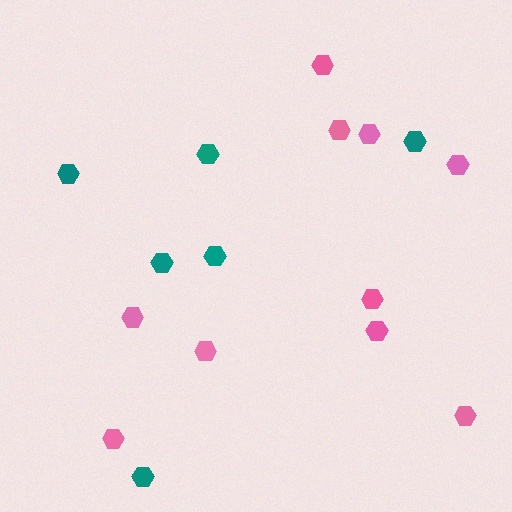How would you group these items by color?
There are 2 groups: one group of teal hexagons (6) and one group of pink hexagons (10).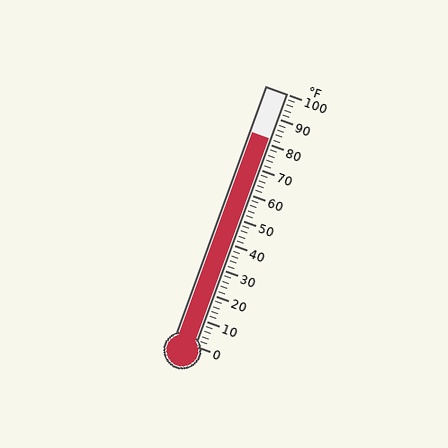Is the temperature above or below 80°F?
The temperature is above 80°F.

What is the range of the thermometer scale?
The thermometer scale ranges from 0°F to 100°F.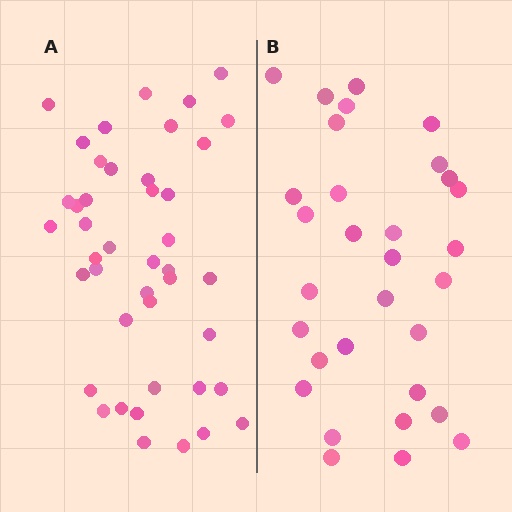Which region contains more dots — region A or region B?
Region A (the left region) has more dots.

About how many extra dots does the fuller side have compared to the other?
Region A has roughly 12 or so more dots than region B.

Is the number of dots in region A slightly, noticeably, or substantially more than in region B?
Region A has noticeably more, but not dramatically so. The ratio is roughly 1.4 to 1.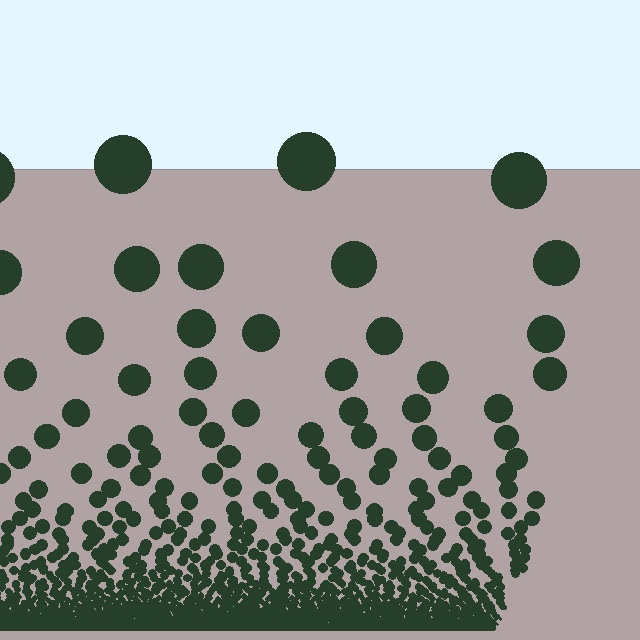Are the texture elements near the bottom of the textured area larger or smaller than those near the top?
Smaller. The gradient is inverted — elements near the bottom are smaller and denser.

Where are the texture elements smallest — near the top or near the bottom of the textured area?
Near the bottom.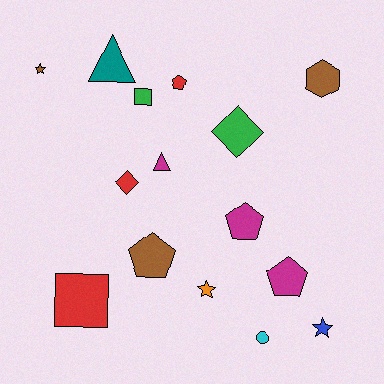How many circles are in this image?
There is 1 circle.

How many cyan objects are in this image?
There is 1 cyan object.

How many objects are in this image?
There are 15 objects.